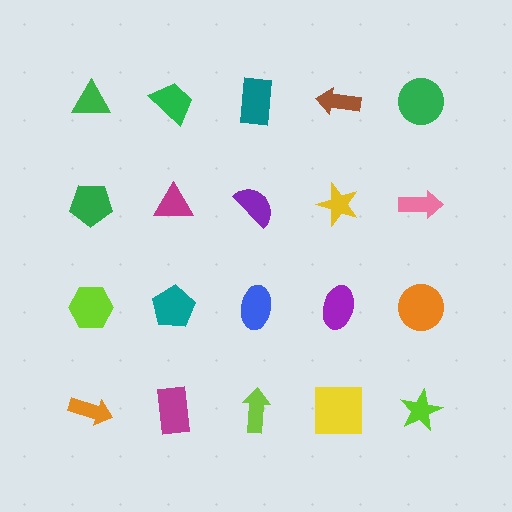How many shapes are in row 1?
5 shapes.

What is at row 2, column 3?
A purple semicircle.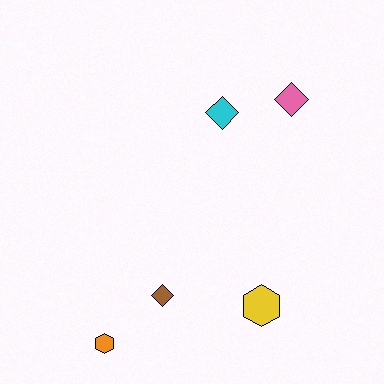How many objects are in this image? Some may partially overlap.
There are 5 objects.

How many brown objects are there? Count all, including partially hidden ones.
There is 1 brown object.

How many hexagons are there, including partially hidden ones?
There are 2 hexagons.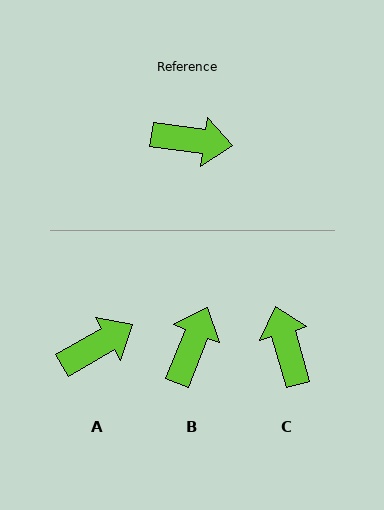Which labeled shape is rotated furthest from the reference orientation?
C, about 114 degrees away.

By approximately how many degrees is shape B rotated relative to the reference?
Approximately 76 degrees counter-clockwise.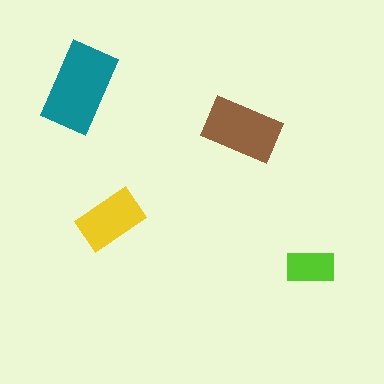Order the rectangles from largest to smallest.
the teal one, the brown one, the yellow one, the lime one.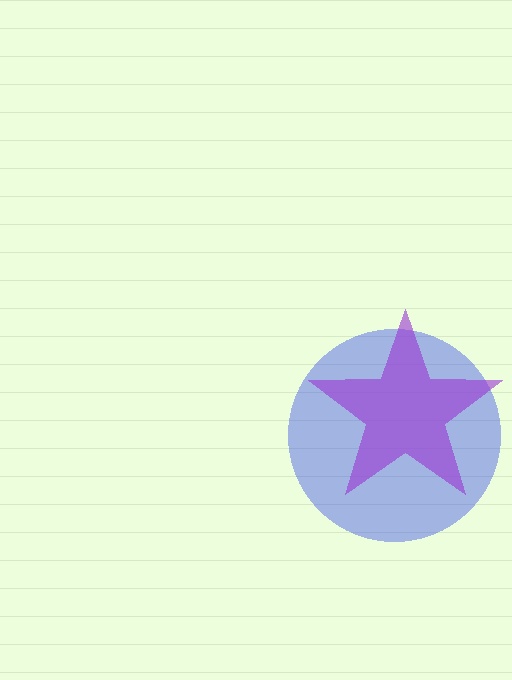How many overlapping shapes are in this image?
There are 2 overlapping shapes in the image.